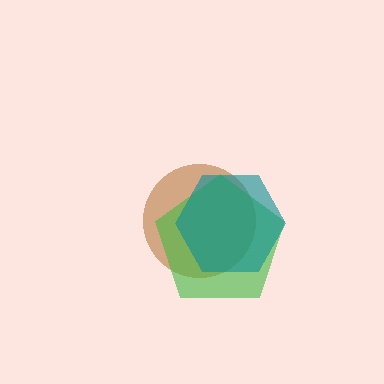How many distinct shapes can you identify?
There are 3 distinct shapes: a brown circle, a green pentagon, a teal hexagon.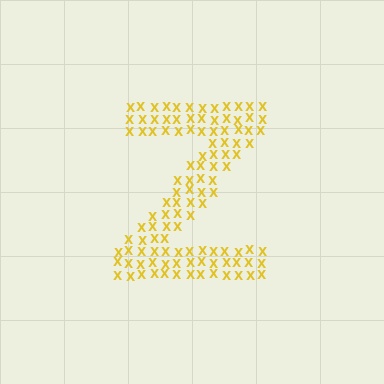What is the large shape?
The large shape is the letter Z.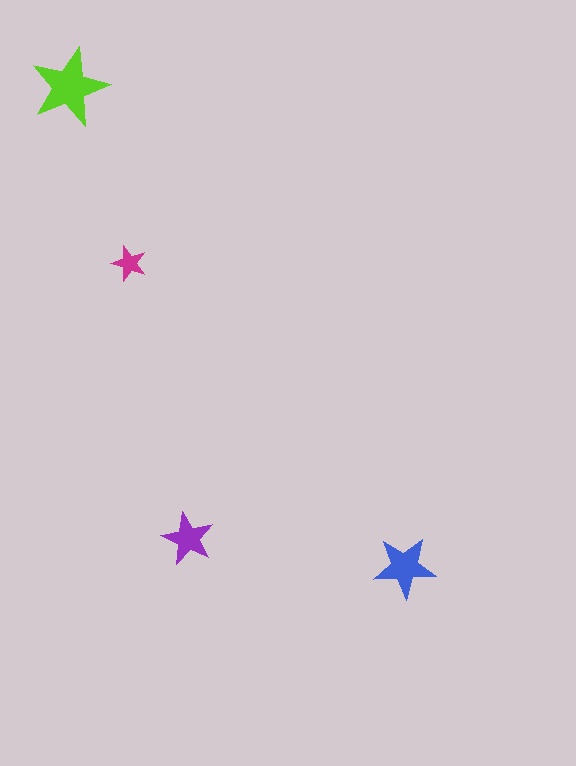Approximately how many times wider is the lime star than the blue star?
About 1.5 times wider.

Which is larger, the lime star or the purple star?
The lime one.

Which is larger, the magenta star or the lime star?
The lime one.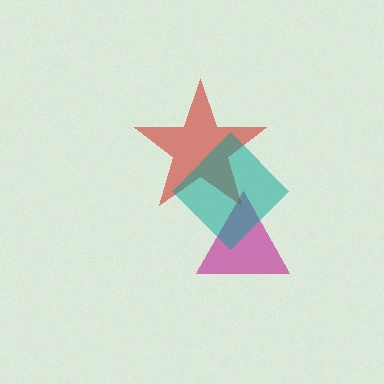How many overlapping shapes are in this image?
There are 3 overlapping shapes in the image.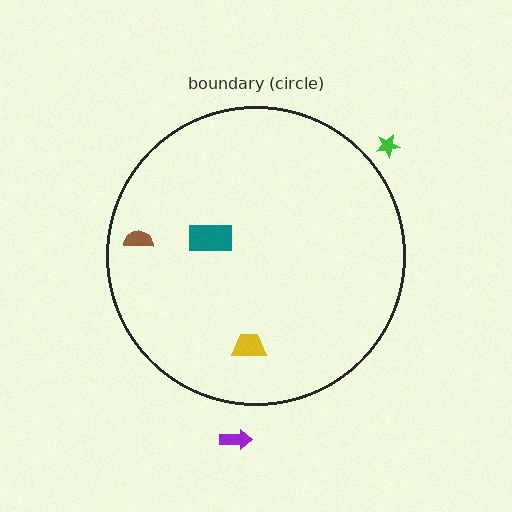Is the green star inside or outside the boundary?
Outside.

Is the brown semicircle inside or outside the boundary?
Inside.